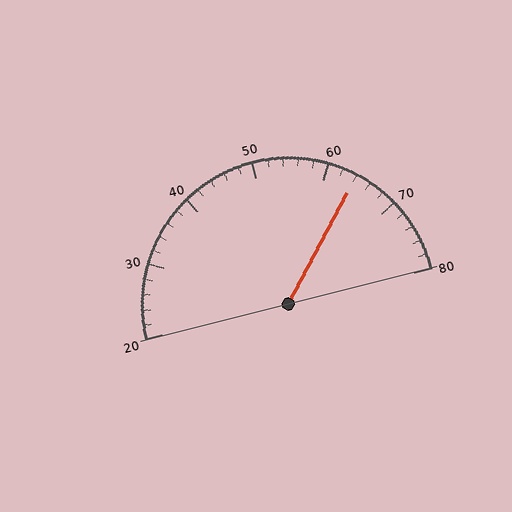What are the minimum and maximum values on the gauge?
The gauge ranges from 20 to 80.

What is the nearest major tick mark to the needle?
The nearest major tick mark is 60.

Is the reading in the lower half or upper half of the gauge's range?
The reading is in the upper half of the range (20 to 80).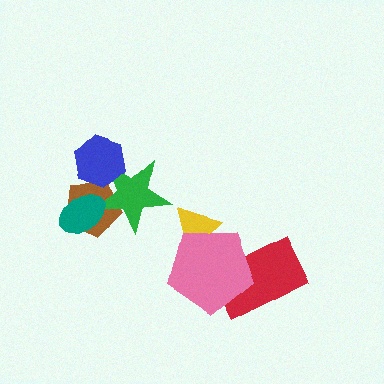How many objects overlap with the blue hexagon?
2 objects overlap with the blue hexagon.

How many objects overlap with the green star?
3 objects overlap with the green star.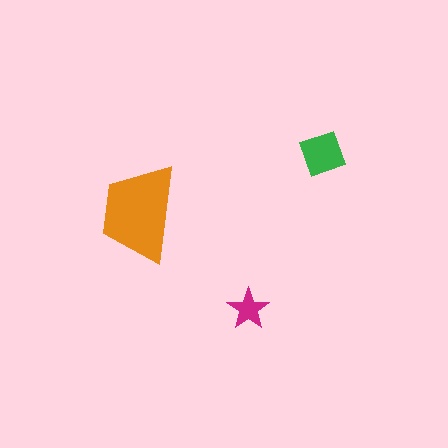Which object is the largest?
The orange trapezoid.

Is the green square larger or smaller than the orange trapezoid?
Smaller.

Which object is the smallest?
The magenta star.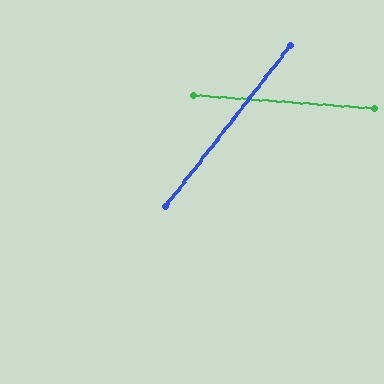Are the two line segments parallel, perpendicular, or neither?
Neither parallel nor perpendicular — they differ by about 56°.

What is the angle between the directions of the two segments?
Approximately 56 degrees.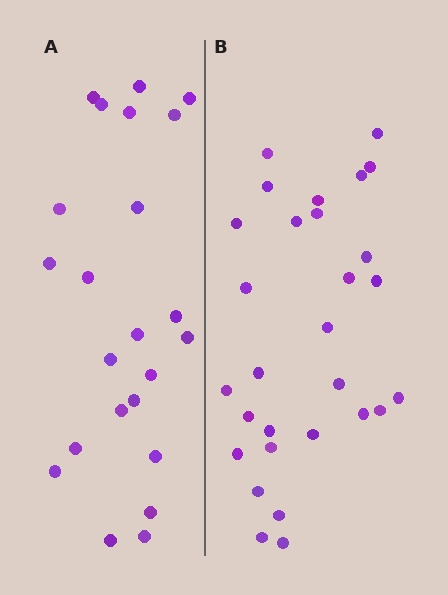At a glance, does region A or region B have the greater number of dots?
Region B (the right region) has more dots.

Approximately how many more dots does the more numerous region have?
Region B has about 6 more dots than region A.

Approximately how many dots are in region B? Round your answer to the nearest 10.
About 30 dots. (The exact count is 29, which rounds to 30.)